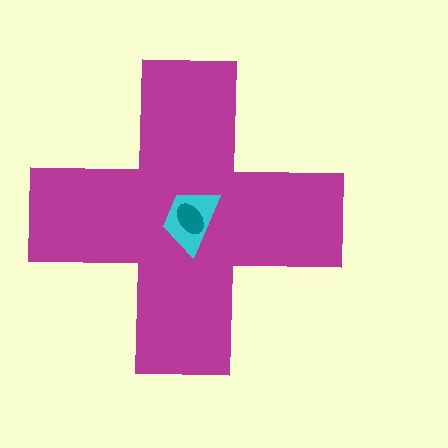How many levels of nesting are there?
3.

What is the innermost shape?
The teal ellipse.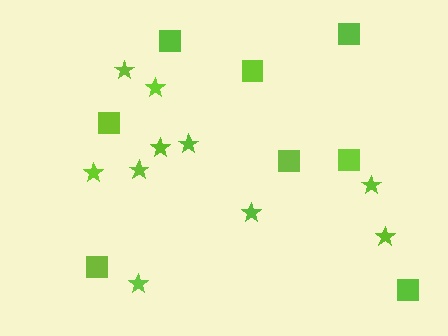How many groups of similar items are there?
There are 2 groups: one group of stars (10) and one group of squares (8).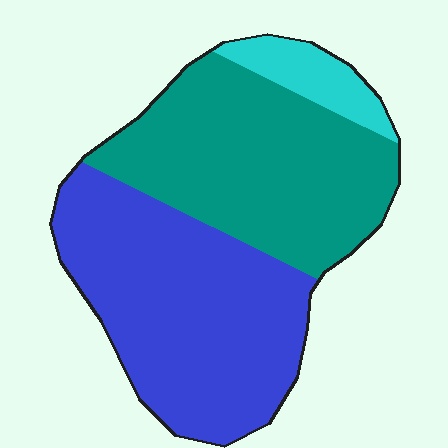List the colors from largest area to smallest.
From largest to smallest: blue, teal, cyan.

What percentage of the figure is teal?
Teal covers about 45% of the figure.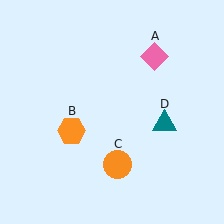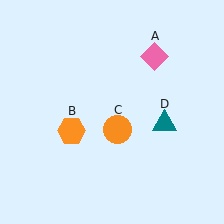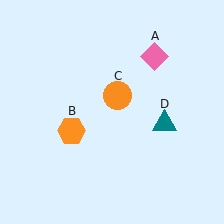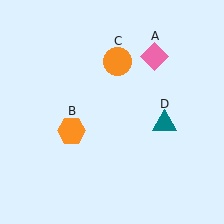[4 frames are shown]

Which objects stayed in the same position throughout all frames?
Pink diamond (object A) and orange hexagon (object B) and teal triangle (object D) remained stationary.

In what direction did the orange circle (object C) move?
The orange circle (object C) moved up.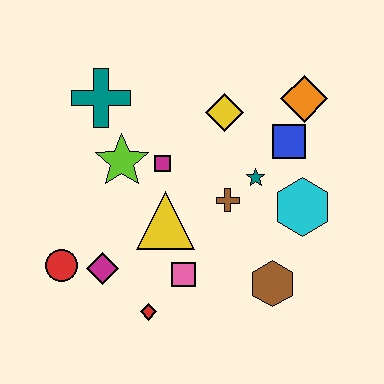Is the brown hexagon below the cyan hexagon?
Yes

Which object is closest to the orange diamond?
The blue square is closest to the orange diamond.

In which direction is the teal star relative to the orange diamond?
The teal star is below the orange diamond.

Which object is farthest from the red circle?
The orange diamond is farthest from the red circle.